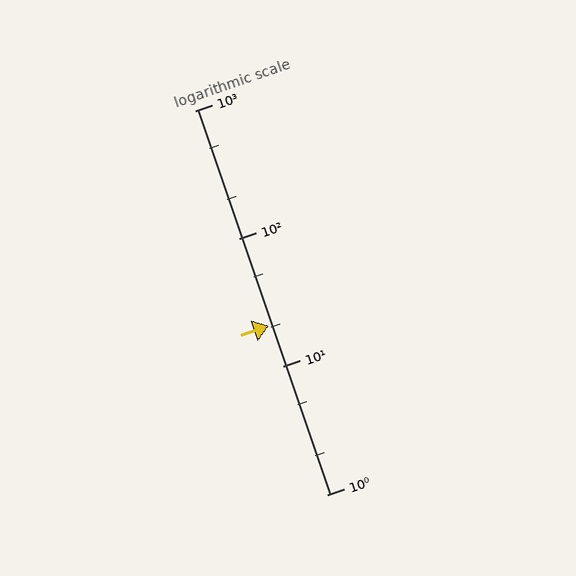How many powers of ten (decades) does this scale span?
The scale spans 3 decades, from 1 to 1000.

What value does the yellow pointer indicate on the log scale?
The pointer indicates approximately 21.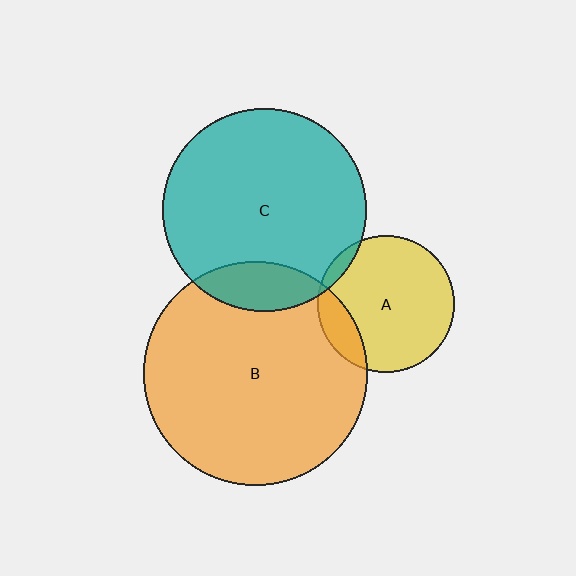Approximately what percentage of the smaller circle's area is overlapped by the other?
Approximately 15%.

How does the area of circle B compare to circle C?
Approximately 1.2 times.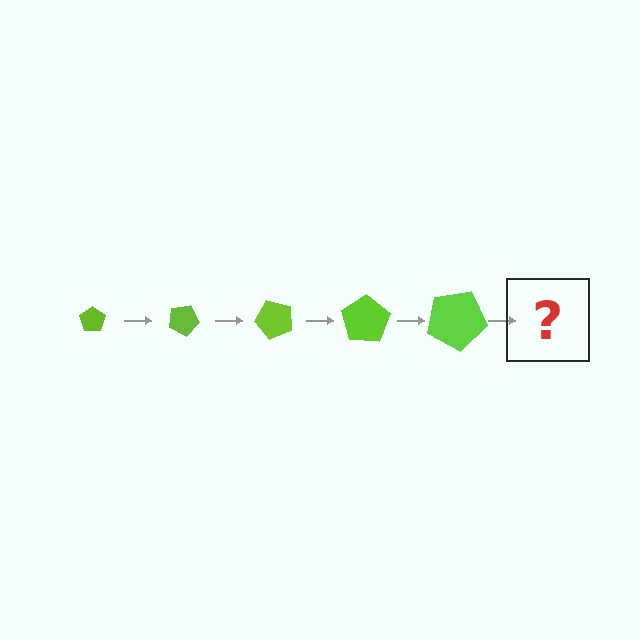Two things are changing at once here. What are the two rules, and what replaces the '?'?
The two rules are that the pentagon grows larger each step and it rotates 25 degrees each step. The '?' should be a pentagon, larger than the previous one and rotated 125 degrees from the start.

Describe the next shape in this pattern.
It should be a pentagon, larger than the previous one and rotated 125 degrees from the start.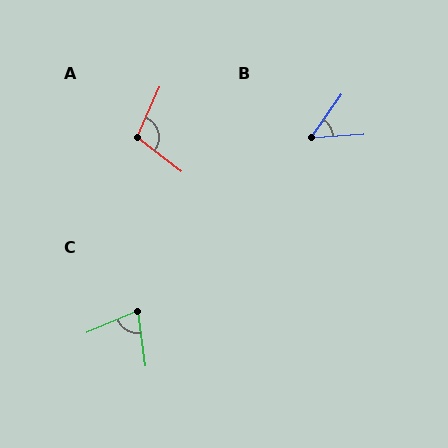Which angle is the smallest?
B, at approximately 52 degrees.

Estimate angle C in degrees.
Approximately 75 degrees.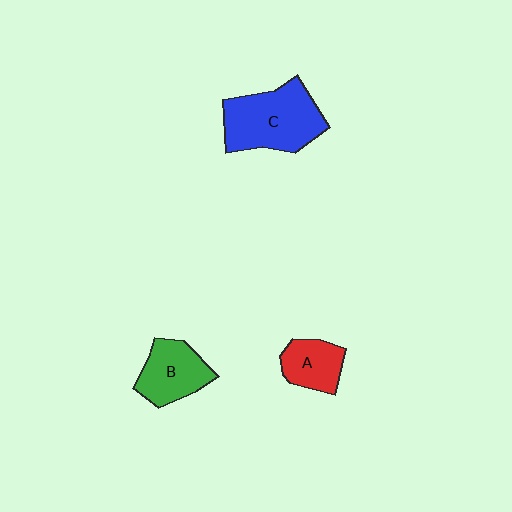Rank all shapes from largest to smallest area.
From largest to smallest: C (blue), B (green), A (red).